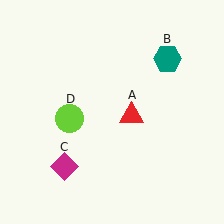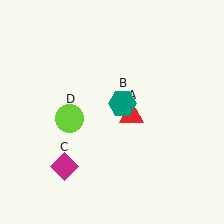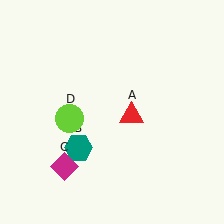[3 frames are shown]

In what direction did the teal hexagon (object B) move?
The teal hexagon (object B) moved down and to the left.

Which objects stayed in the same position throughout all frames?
Red triangle (object A) and magenta diamond (object C) and lime circle (object D) remained stationary.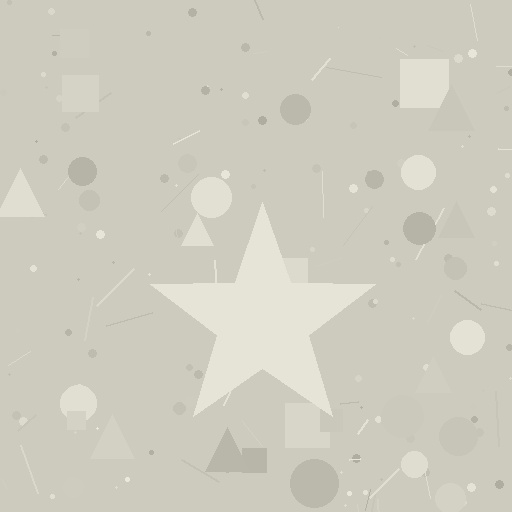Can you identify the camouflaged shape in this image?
The camouflaged shape is a star.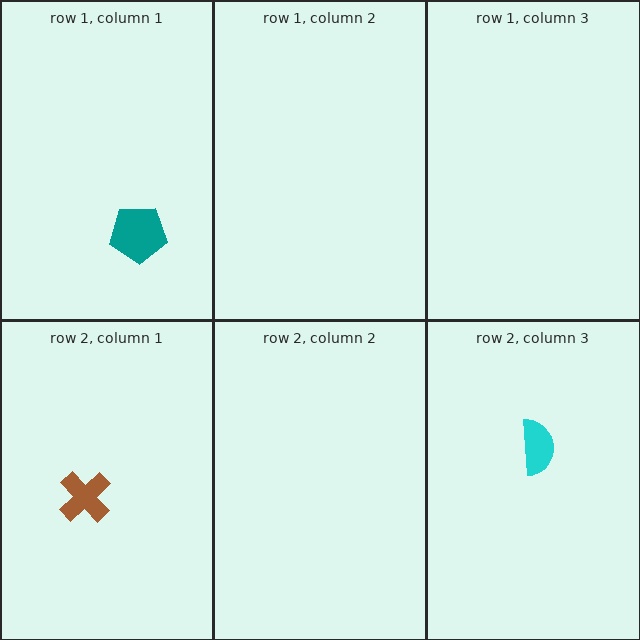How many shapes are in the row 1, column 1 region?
1.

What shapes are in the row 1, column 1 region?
The teal pentagon.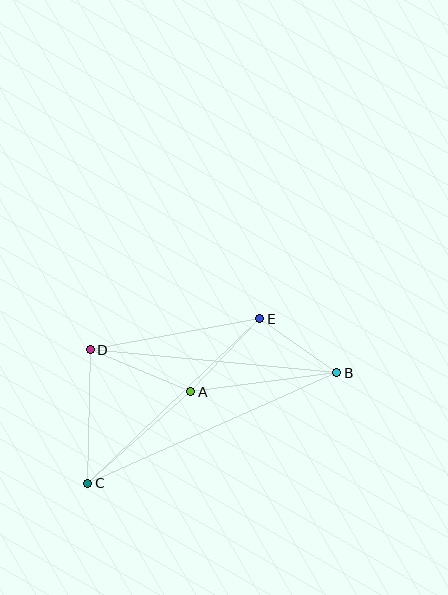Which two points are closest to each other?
Points B and E are closest to each other.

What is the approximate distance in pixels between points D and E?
The distance between D and E is approximately 172 pixels.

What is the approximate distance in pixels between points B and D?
The distance between B and D is approximately 247 pixels.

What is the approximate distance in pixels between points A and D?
The distance between A and D is approximately 109 pixels.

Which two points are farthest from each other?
Points B and C are farthest from each other.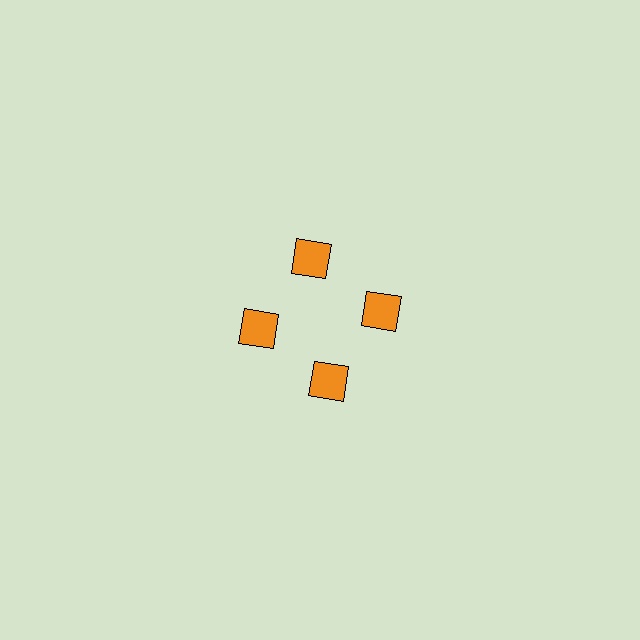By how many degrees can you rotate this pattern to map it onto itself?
The pattern maps onto itself every 90 degrees of rotation.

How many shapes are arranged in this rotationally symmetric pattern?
There are 4 shapes, arranged in 4 groups of 1.